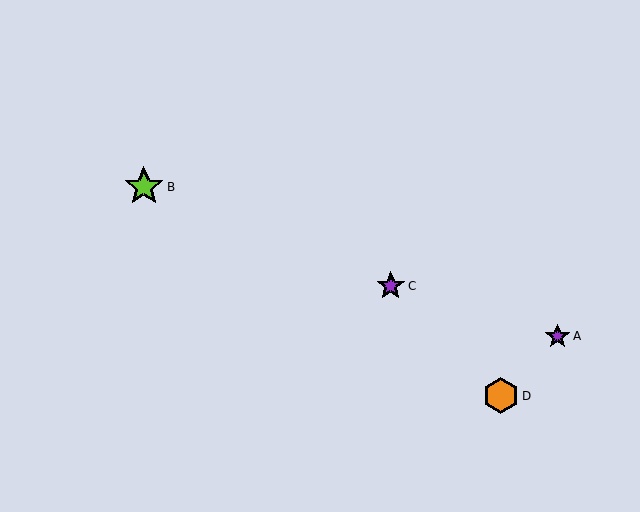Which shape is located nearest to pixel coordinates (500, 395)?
The orange hexagon (labeled D) at (501, 396) is nearest to that location.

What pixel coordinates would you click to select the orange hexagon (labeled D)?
Click at (501, 396) to select the orange hexagon D.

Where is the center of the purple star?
The center of the purple star is at (557, 336).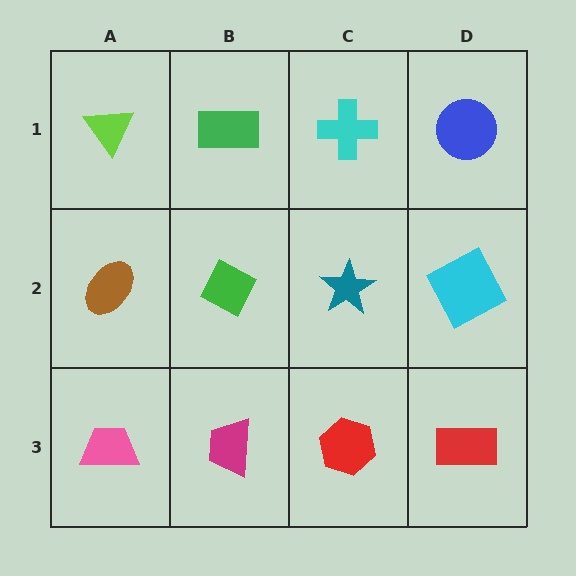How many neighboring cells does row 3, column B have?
3.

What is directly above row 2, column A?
A lime triangle.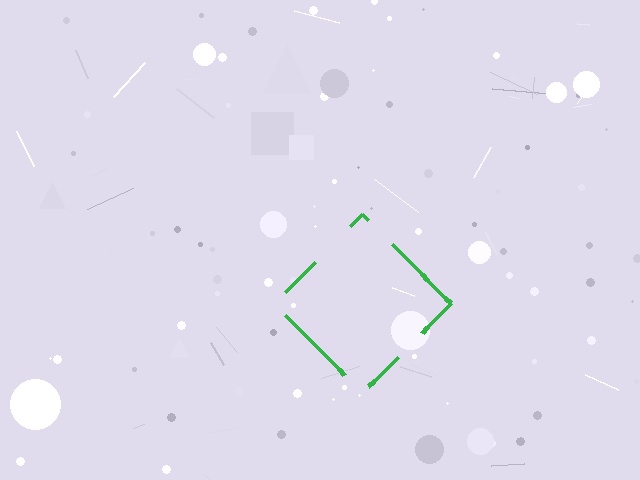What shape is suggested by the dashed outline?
The dashed outline suggests a diamond.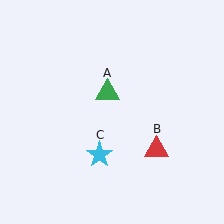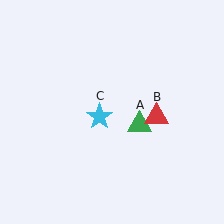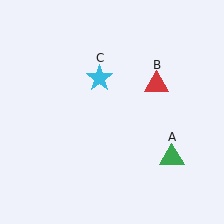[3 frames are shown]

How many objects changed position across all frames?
3 objects changed position: green triangle (object A), red triangle (object B), cyan star (object C).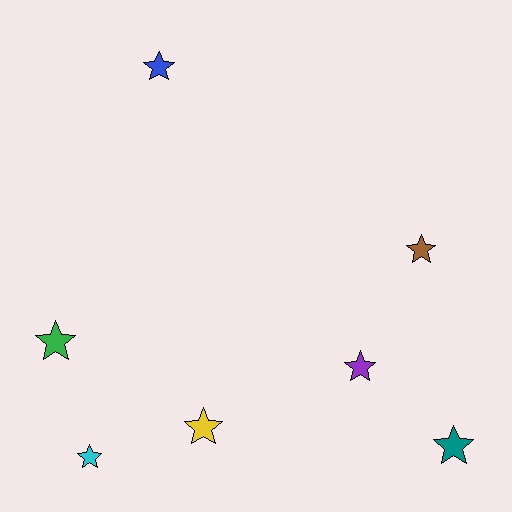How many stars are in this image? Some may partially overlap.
There are 7 stars.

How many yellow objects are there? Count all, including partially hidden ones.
There is 1 yellow object.